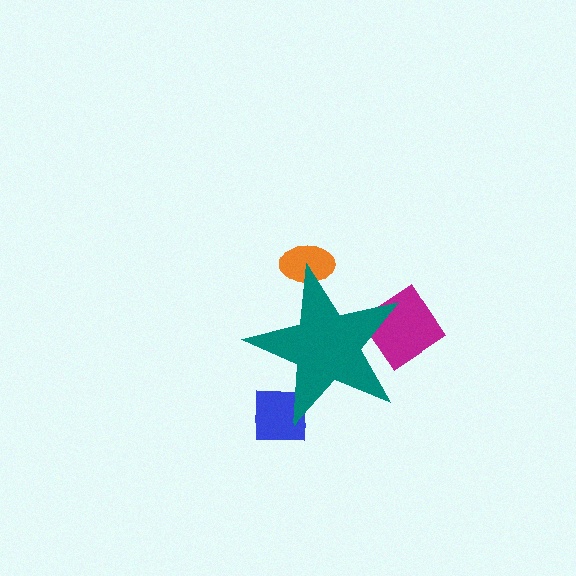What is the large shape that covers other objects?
A teal star.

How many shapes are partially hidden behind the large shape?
3 shapes are partially hidden.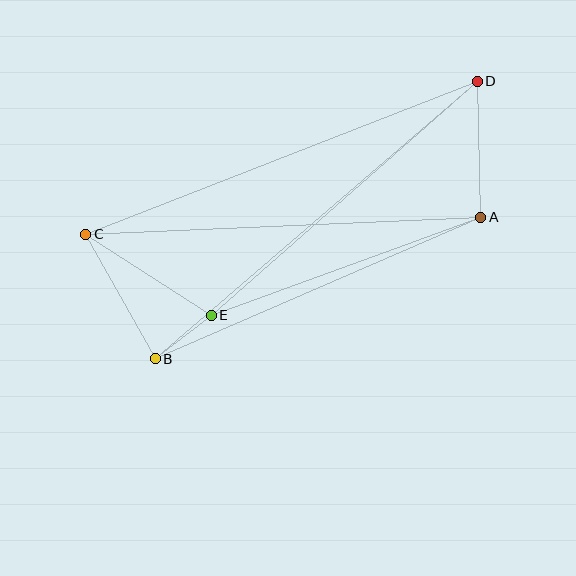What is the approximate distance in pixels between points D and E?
The distance between D and E is approximately 354 pixels.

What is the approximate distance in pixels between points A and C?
The distance between A and C is approximately 395 pixels.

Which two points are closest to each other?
Points B and E are closest to each other.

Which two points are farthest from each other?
Points B and D are farthest from each other.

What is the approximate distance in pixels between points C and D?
The distance between C and D is approximately 420 pixels.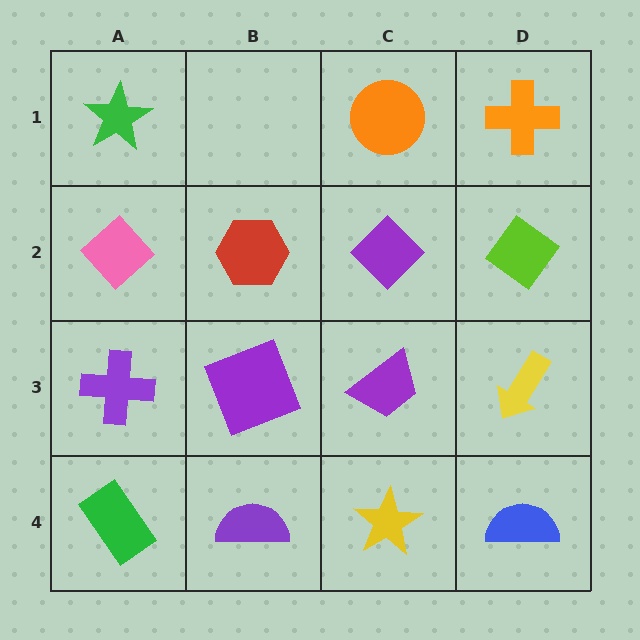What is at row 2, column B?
A red hexagon.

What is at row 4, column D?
A blue semicircle.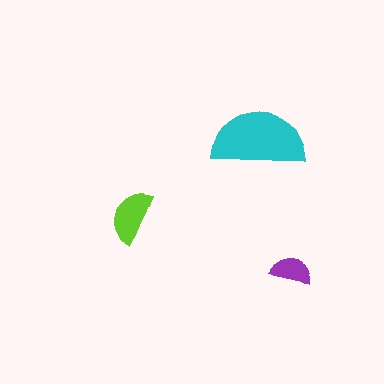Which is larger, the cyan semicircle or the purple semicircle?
The cyan one.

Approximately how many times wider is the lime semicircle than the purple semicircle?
About 1.5 times wider.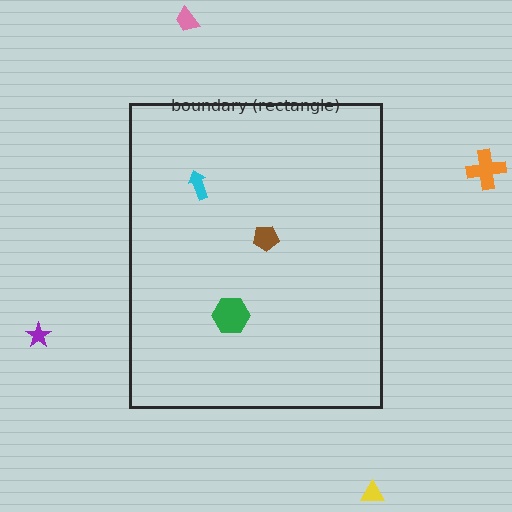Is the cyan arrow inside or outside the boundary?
Inside.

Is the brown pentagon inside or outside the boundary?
Inside.